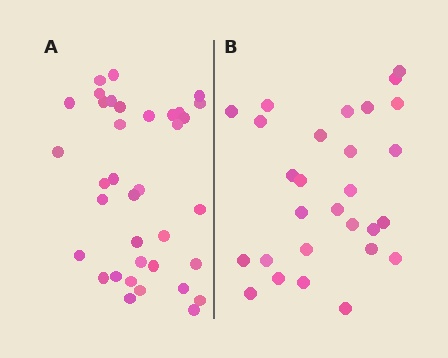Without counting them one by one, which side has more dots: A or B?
Region A (the left region) has more dots.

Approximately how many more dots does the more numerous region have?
Region A has roughly 8 or so more dots than region B.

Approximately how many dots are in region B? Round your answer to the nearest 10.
About 30 dots. (The exact count is 28, which rounds to 30.)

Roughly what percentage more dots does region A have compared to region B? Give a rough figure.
About 30% more.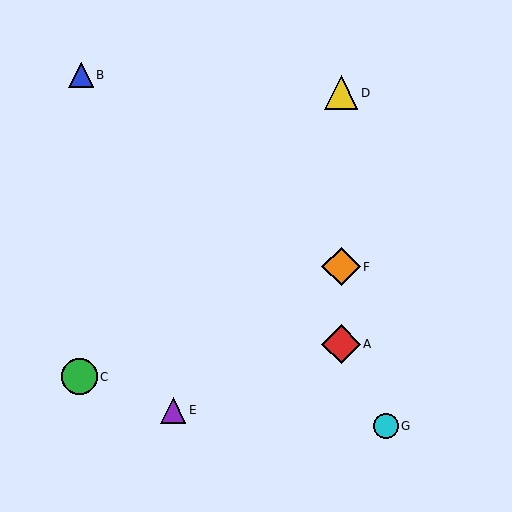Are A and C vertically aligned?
No, A is at x≈341 and C is at x≈80.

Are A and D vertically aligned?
Yes, both are at x≈341.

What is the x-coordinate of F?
Object F is at x≈341.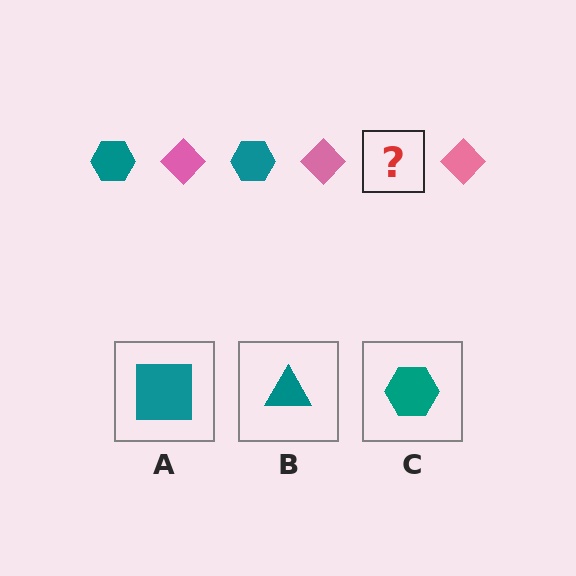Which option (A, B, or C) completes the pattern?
C.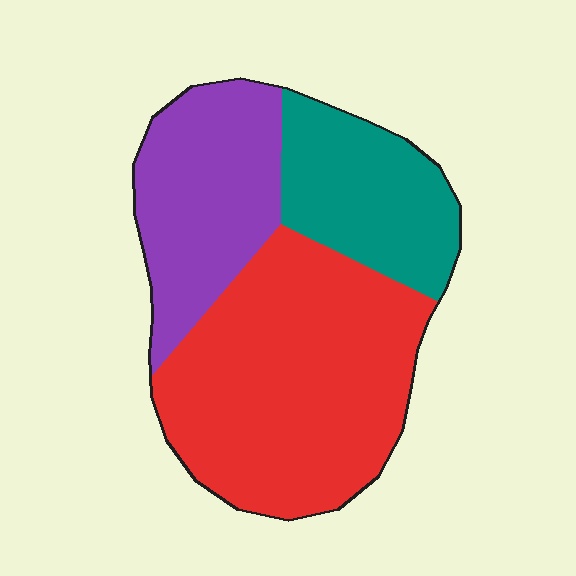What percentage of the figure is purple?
Purple covers around 25% of the figure.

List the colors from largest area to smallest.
From largest to smallest: red, purple, teal.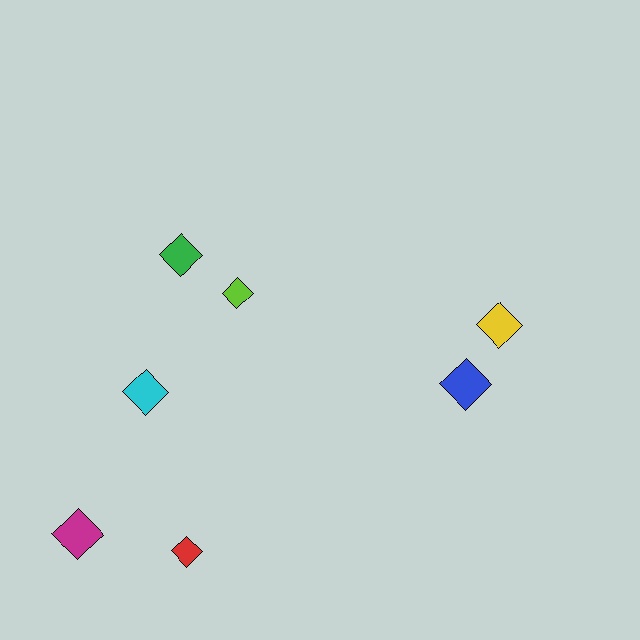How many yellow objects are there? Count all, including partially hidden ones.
There is 1 yellow object.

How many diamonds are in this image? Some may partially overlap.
There are 7 diamonds.